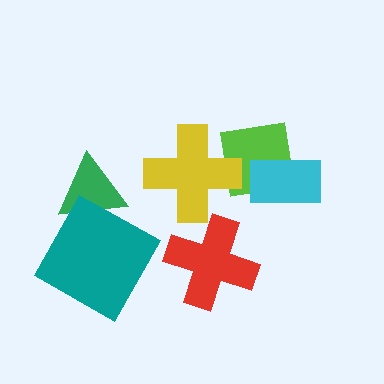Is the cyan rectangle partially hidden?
No, no other shape covers it.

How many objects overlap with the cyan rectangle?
1 object overlaps with the cyan rectangle.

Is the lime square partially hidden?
Yes, it is partially covered by another shape.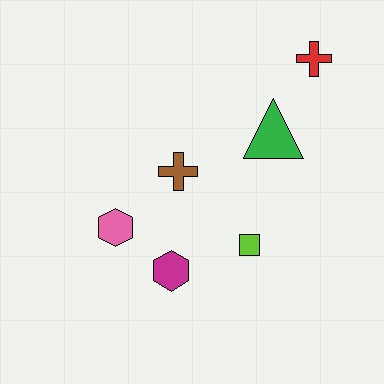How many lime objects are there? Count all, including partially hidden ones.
There is 1 lime object.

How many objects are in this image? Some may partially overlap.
There are 6 objects.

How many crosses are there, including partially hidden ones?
There are 2 crosses.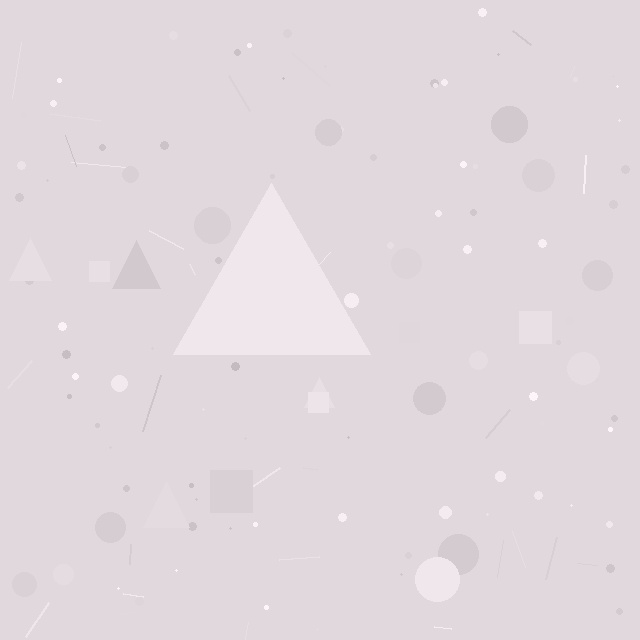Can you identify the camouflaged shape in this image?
The camouflaged shape is a triangle.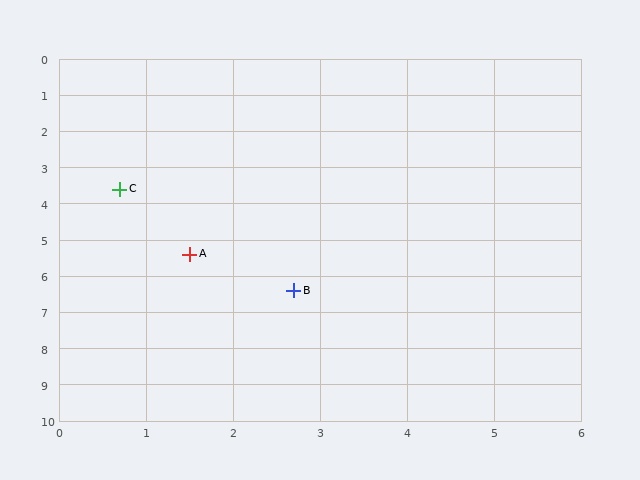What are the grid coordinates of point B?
Point B is at approximately (2.7, 6.4).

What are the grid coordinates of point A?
Point A is at approximately (1.5, 5.4).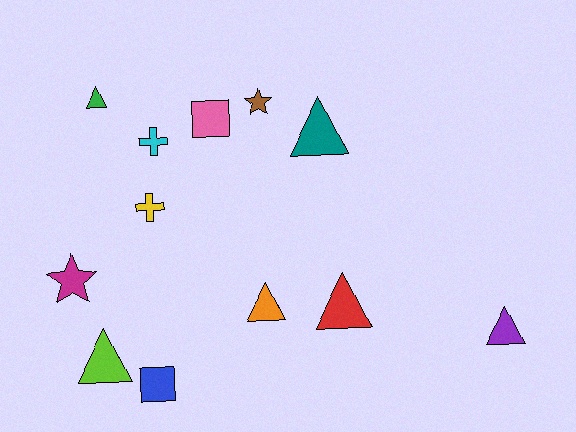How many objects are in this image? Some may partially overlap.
There are 12 objects.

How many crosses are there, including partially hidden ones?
There are 2 crosses.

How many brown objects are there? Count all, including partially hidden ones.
There is 1 brown object.